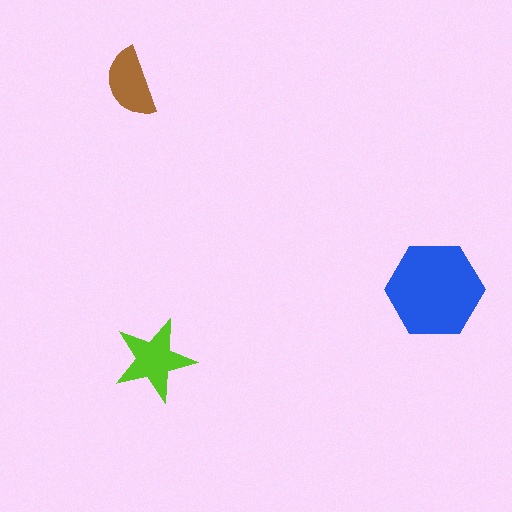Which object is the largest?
The blue hexagon.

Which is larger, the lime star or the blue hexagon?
The blue hexagon.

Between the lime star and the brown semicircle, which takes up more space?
The lime star.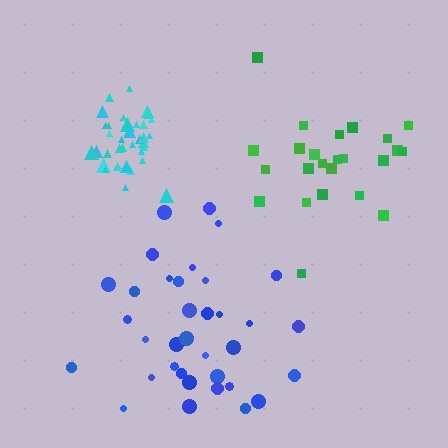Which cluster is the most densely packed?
Cyan.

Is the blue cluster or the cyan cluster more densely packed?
Cyan.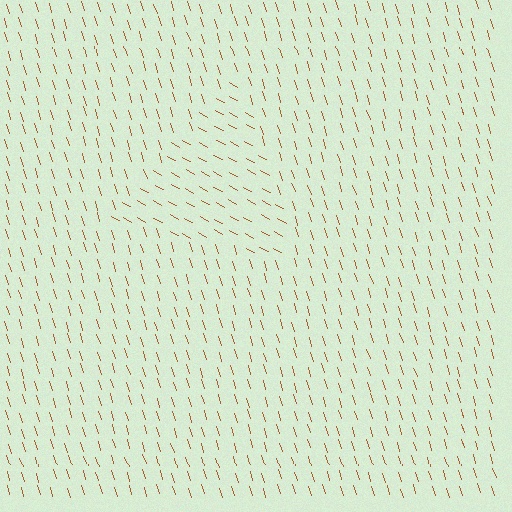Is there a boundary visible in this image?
Yes, there is a texture boundary formed by a change in line orientation.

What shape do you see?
I see a triangle.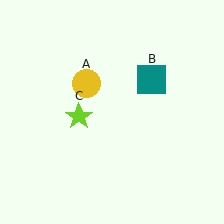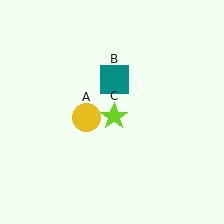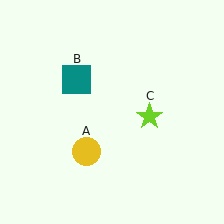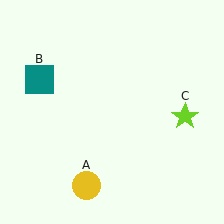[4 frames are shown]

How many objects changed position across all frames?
3 objects changed position: yellow circle (object A), teal square (object B), lime star (object C).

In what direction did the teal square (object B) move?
The teal square (object B) moved left.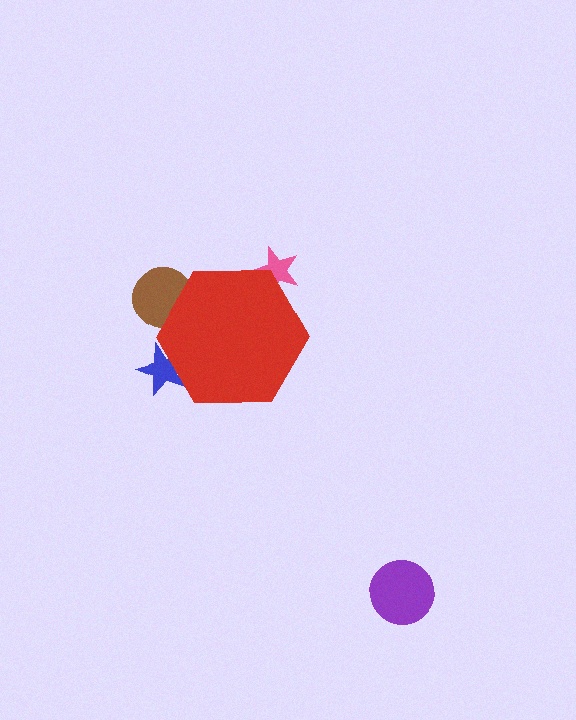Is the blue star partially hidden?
Yes, the blue star is partially hidden behind the red hexagon.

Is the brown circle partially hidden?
Yes, the brown circle is partially hidden behind the red hexagon.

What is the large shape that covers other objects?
A red hexagon.